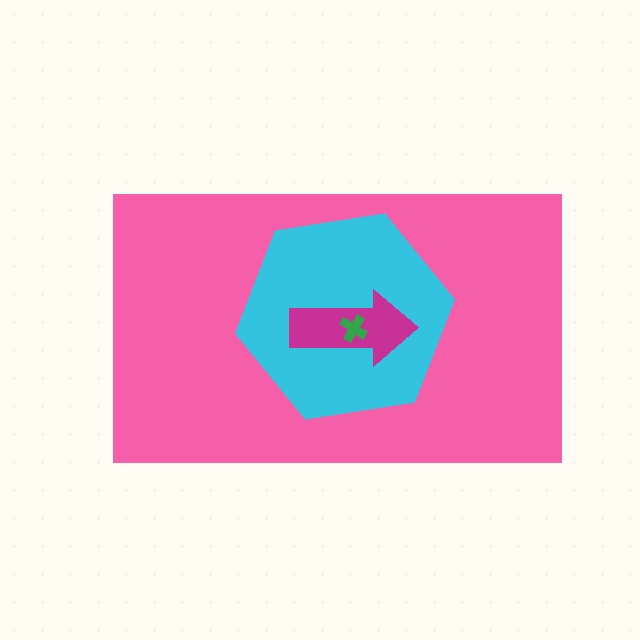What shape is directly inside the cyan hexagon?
The magenta arrow.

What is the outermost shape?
The pink rectangle.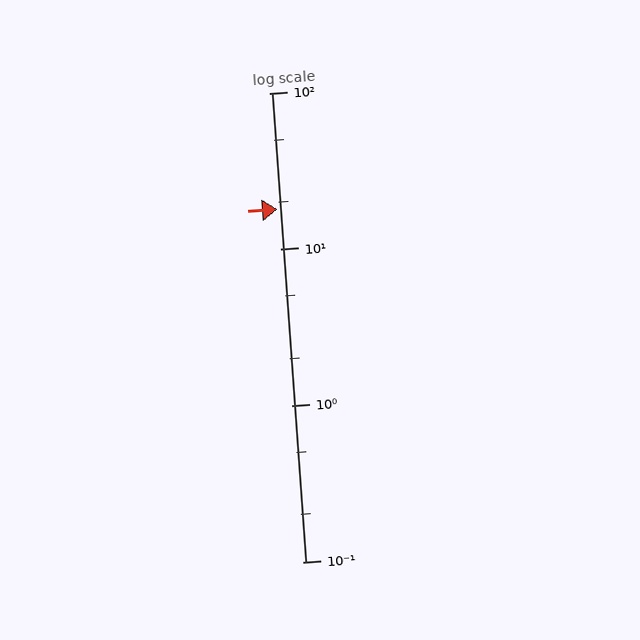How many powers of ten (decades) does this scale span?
The scale spans 3 decades, from 0.1 to 100.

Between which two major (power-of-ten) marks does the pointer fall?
The pointer is between 10 and 100.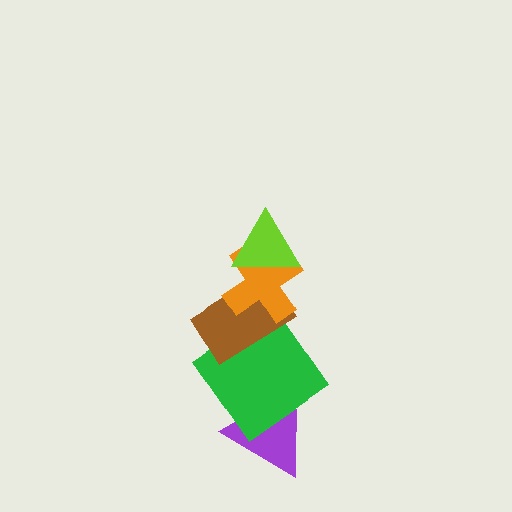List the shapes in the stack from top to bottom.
From top to bottom: the lime triangle, the orange cross, the brown rectangle, the green diamond, the purple triangle.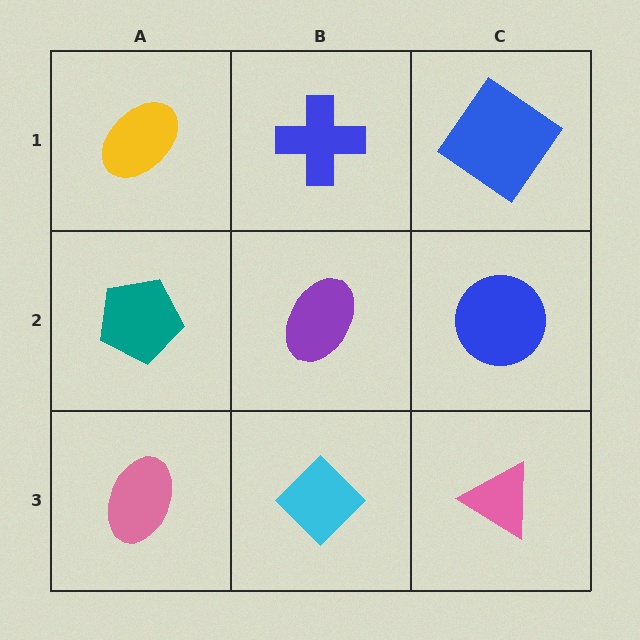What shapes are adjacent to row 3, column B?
A purple ellipse (row 2, column B), a pink ellipse (row 3, column A), a pink triangle (row 3, column C).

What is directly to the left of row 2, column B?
A teal pentagon.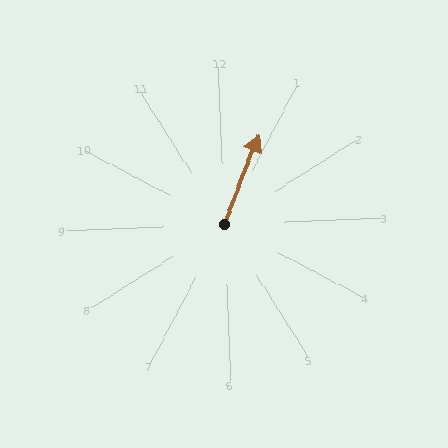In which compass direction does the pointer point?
Northeast.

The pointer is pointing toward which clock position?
Roughly 1 o'clock.